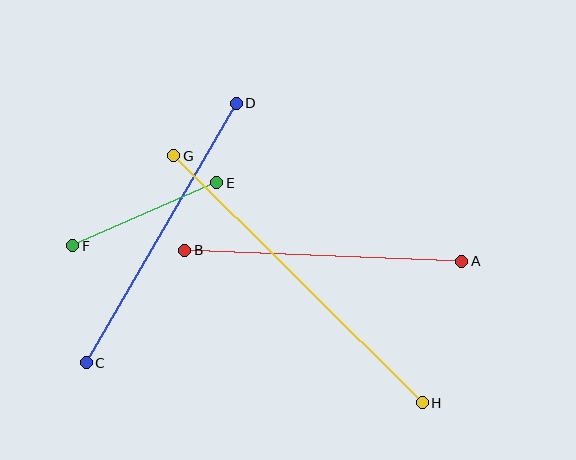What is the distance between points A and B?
The distance is approximately 277 pixels.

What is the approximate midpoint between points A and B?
The midpoint is at approximately (323, 256) pixels.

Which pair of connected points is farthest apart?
Points G and H are farthest apart.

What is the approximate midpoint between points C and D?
The midpoint is at approximately (161, 233) pixels.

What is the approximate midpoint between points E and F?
The midpoint is at approximately (145, 214) pixels.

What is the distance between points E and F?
The distance is approximately 157 pixels.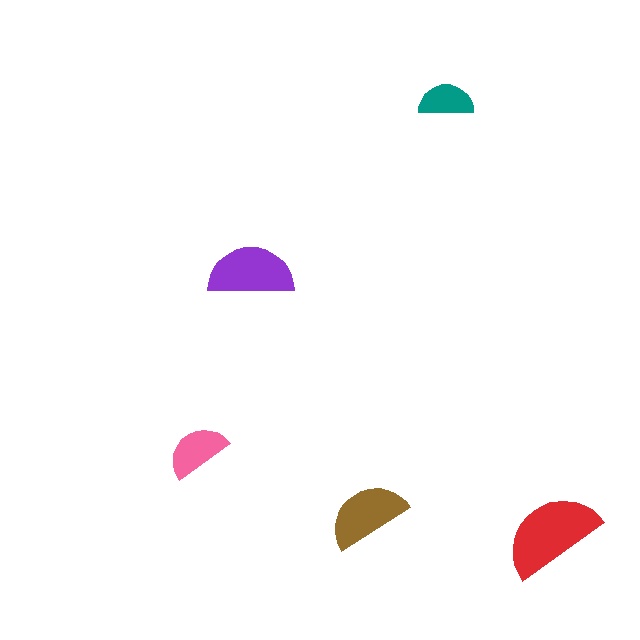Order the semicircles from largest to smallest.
the red one, the purple one, the brown one, the pink one, the teal one.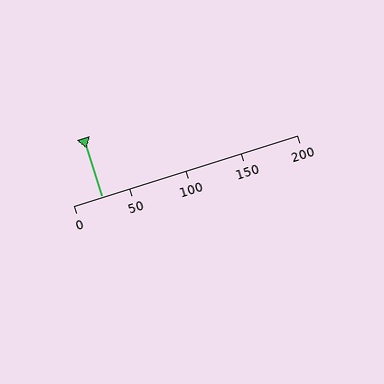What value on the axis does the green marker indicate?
The marker indicates approximately 25.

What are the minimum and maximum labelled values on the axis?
The axis runs from 0 to 200.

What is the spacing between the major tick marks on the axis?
The major ticks are spaced 50 apart.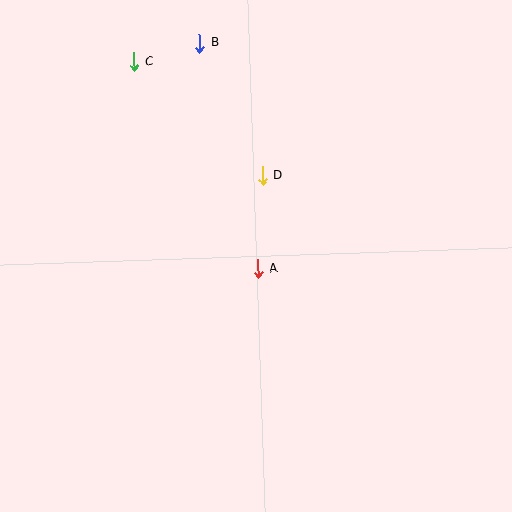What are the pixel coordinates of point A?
Point A is at (258, 269).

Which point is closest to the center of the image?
Point A at (258, 269) is closest to the center.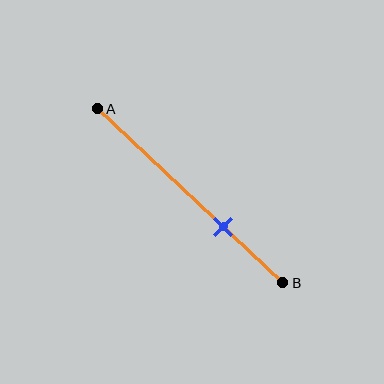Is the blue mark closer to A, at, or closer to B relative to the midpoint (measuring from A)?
The blue mark is closer to point B than the midpoint of segment AB.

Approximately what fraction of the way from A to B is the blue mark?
The blue mark is approximately 70% of the way from A to B.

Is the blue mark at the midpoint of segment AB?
No, the mark is at about 70% from A, not at the 50% midpoint.